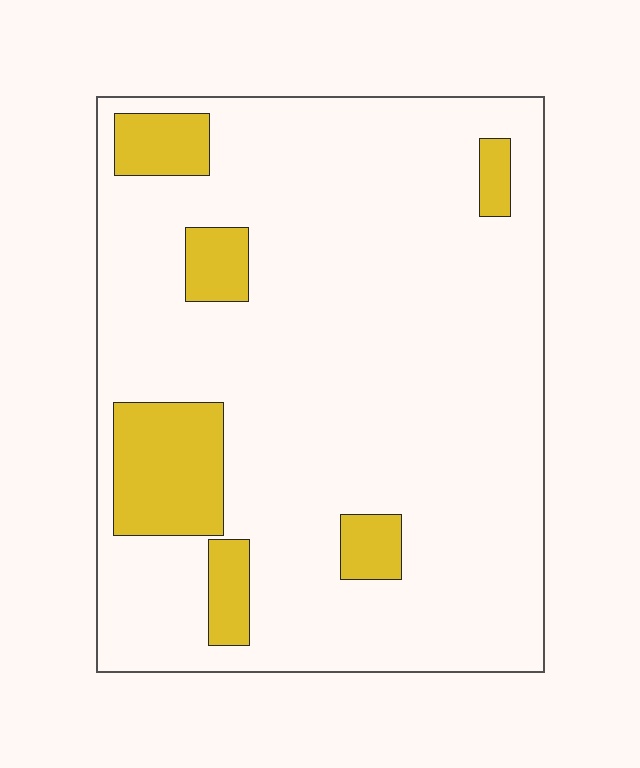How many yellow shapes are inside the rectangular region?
6.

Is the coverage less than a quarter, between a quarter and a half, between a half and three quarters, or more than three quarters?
Less than a quarter.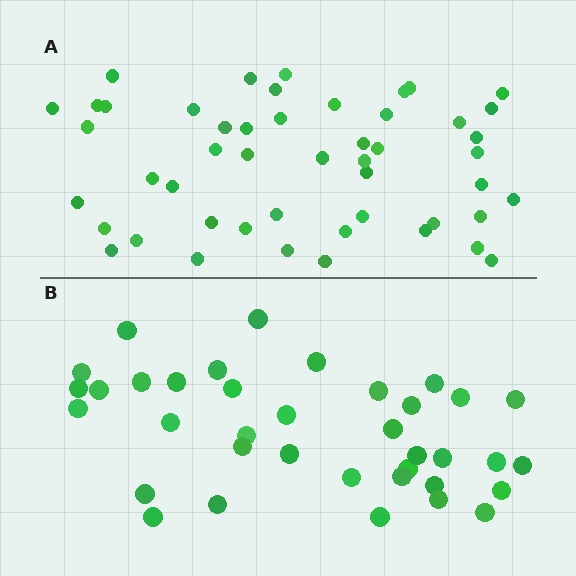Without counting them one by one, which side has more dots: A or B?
Region A (the top region) has more dots.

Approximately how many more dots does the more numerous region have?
Region A has roughly 12 or so more dots than region B.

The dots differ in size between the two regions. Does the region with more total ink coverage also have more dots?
No. Region B has more total ink coverage because its dots are larger, but region A actually contains more individual dots. Total area can be misleading — the number of items is what matters here.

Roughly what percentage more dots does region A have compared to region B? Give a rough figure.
About 30% more.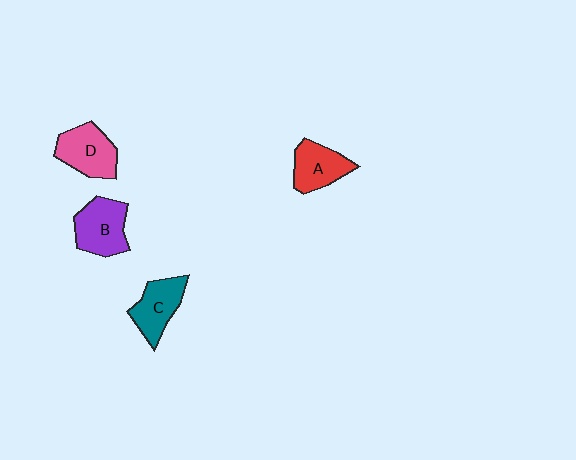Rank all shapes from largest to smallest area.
From largest to smallest: B (purple), D (pink), C (teal), A (red).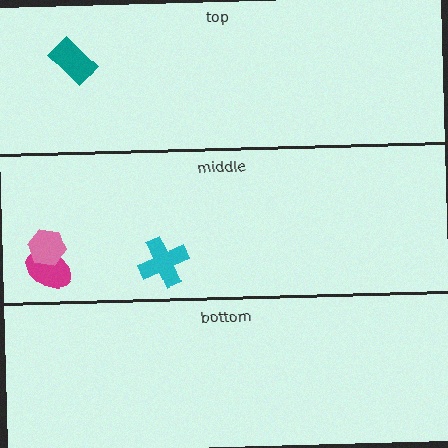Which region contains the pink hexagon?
The middle region.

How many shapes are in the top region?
1.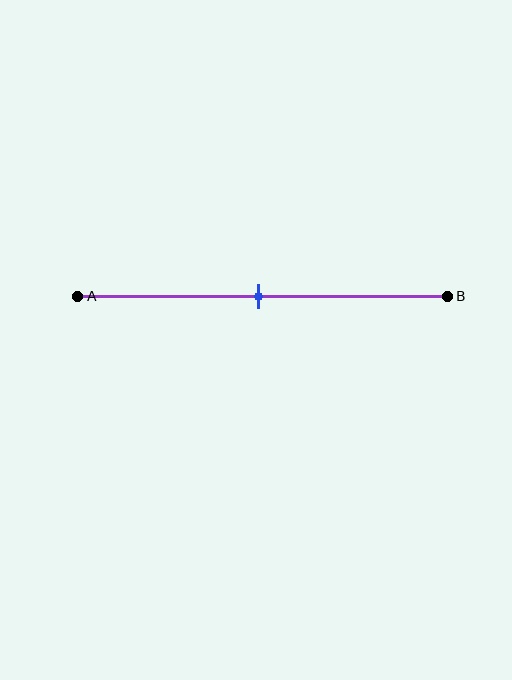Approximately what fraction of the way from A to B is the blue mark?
The blue mark is approximately 50% of the way from A to B.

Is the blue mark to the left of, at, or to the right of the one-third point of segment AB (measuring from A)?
The blue mark is to the right of the one-third point of segment AB.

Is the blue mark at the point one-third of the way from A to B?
No, the mark is at about 50% from A, not at the 33% one-third point.